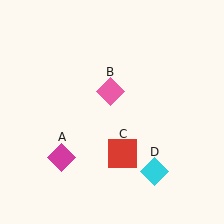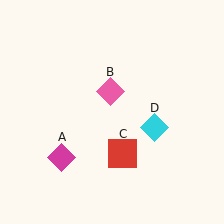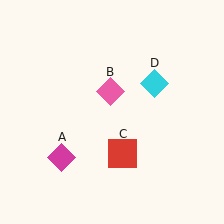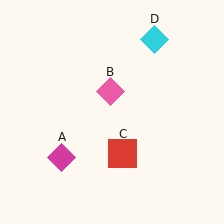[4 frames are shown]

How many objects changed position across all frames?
1 object changed position: cyan diamond (object D).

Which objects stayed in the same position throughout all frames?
Magenta diamond (object A) and pink diamond (object B) and red square (object C) remained stationary.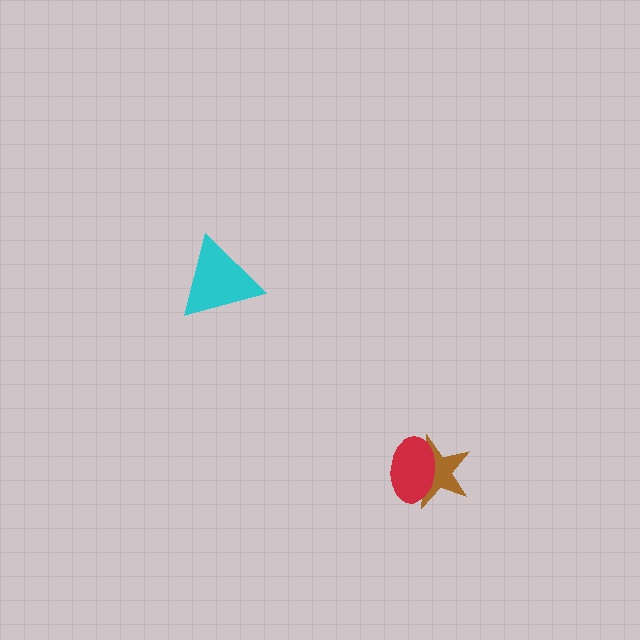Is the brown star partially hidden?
Yes, it is partially covered by another shape.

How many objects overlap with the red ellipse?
1 object overlaps with the red ellipse.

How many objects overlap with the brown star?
1 object overlaps with the brown star.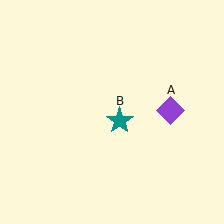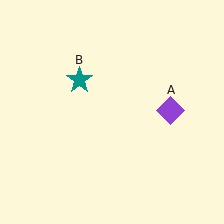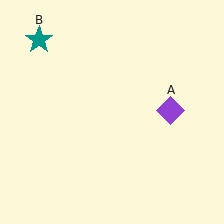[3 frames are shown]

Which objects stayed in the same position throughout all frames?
Purple diamond (object A) remained stationary.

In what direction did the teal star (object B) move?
The teal star (object B) moved up and to the left.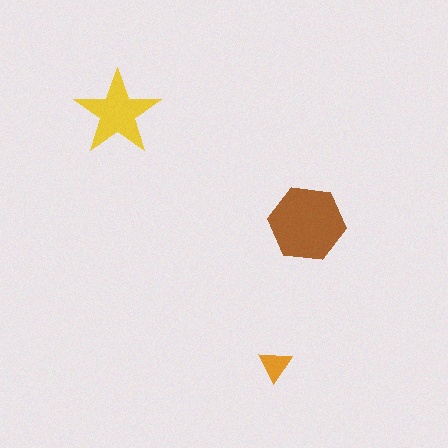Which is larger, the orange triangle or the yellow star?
The yellow star.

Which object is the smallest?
The orange triangle.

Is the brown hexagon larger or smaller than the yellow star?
Larger.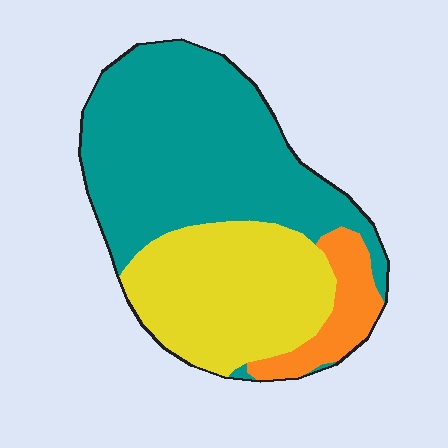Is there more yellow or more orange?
Yellow.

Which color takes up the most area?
Teal, at roughly 55%.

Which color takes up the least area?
Orange, at roughly 10%.